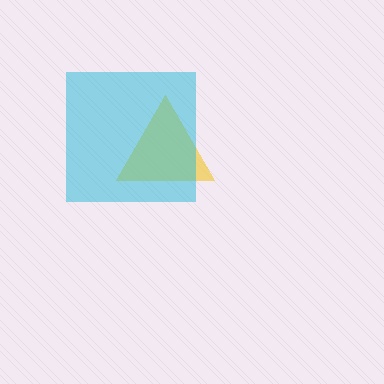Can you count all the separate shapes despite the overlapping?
Yes, there are 2 separate shapes.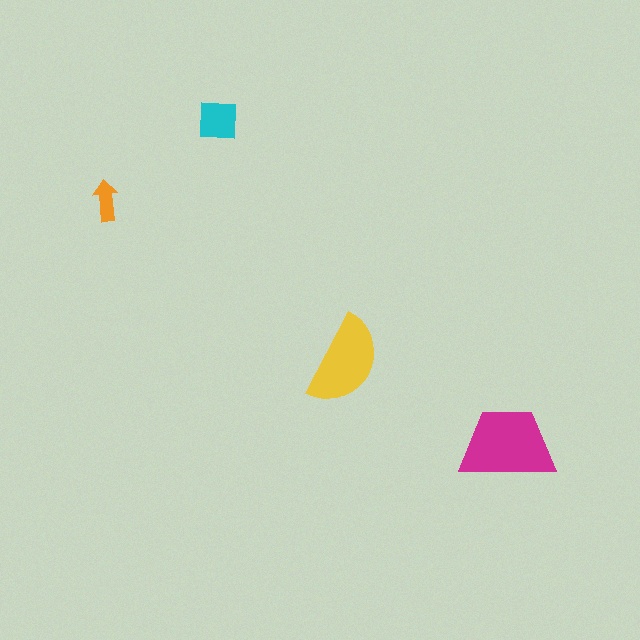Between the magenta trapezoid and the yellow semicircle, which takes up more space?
The magenta trapezoid.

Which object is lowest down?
The magenta trapezoid is bottommost.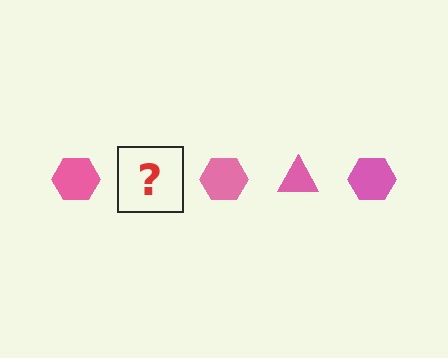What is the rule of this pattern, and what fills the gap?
The rule is that the pattern cycles through hexagon, triangle shapes in pink. The gap should be filled with a pink triangle.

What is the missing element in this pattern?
The missing element is a pink triangle.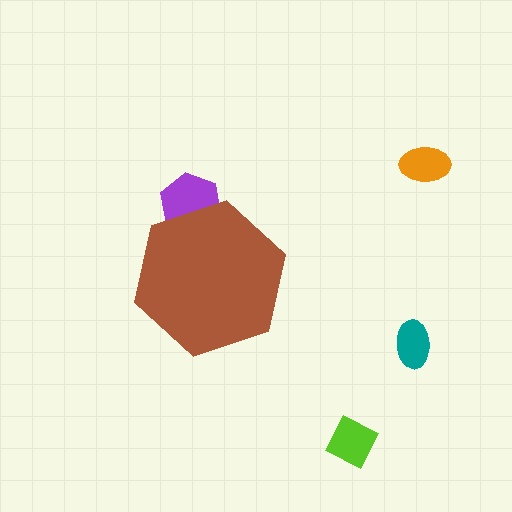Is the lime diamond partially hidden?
No, the lime diamond is fully visible.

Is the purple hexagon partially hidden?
Yes, the purple hexagon is partially hidden behind the brown hexagon.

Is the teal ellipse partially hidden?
No, the teal ellipse is fully visible.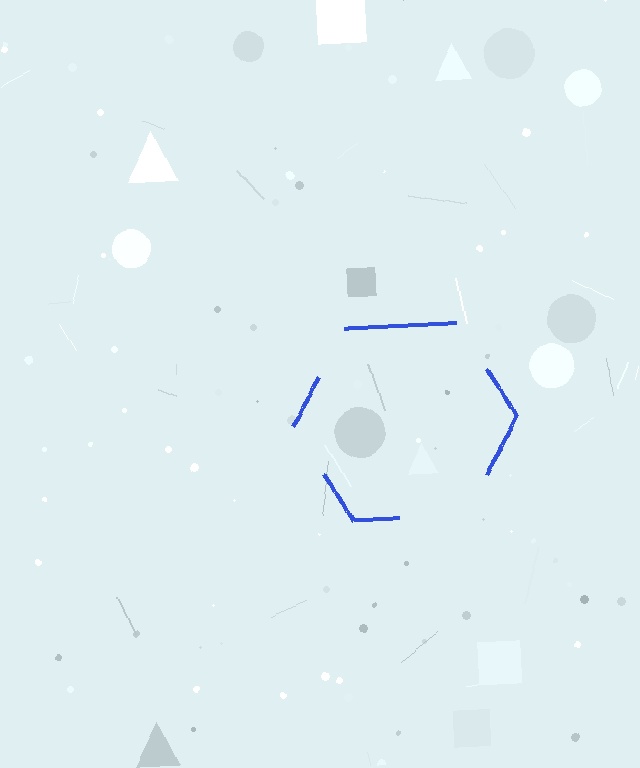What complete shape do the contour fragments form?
The contour fragments form a hexagon.